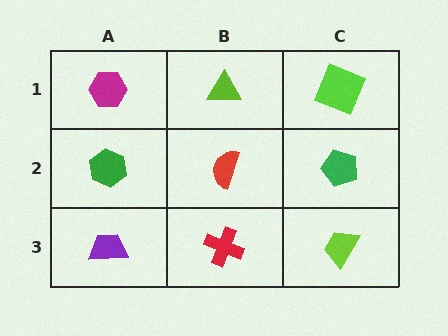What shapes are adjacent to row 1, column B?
A red semicircle (row 2, column B), a magenta hexagon (row 1, column A), a lime square (row 1, column C).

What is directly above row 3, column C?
A green pentagon.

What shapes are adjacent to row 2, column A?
A magenta hexagon (row 1, column A), a purple trapezoid (row 3, column A), a red semicircle (row 2, column B).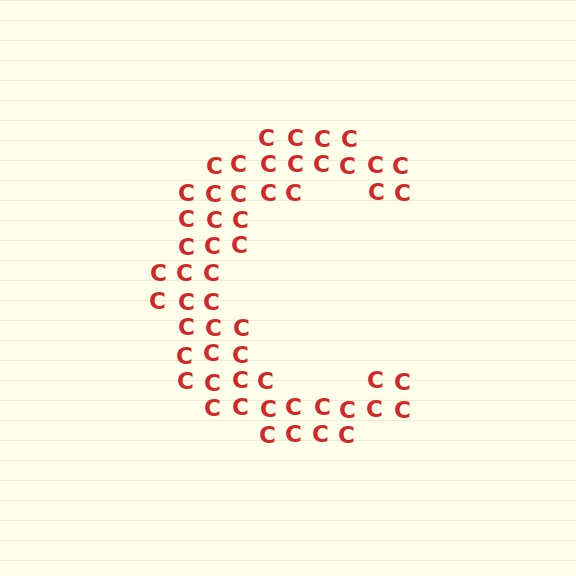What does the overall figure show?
The overall figure shows the letter C.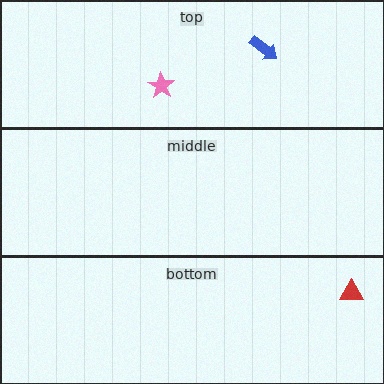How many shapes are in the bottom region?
1.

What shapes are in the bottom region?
The red triangle.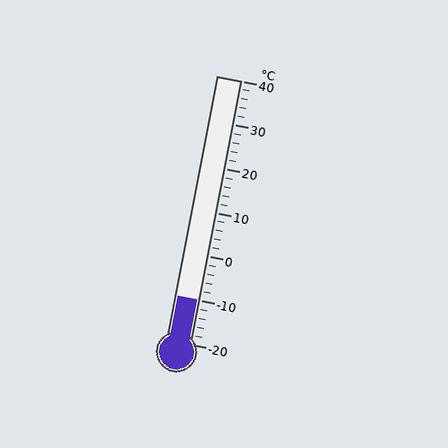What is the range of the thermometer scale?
The thermometer scale ranges from -20°C to 40°C.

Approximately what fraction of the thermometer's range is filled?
The thermometer is filled to approximately 15% of its range.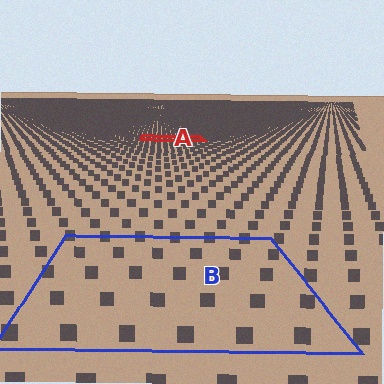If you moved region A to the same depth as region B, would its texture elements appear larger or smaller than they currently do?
They would appear larger. At a closer depth, the same texture elements are projected at a bigger on-screen size.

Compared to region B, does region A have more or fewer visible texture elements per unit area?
Region A has more texture elements per unit area — they are packed more densely because it is farther away.